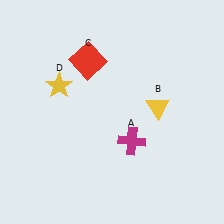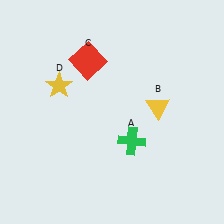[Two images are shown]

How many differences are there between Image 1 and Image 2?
There is 1 difference between the two images.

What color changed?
The cross (A) changed from magenta in Image 1 to green in Image 2.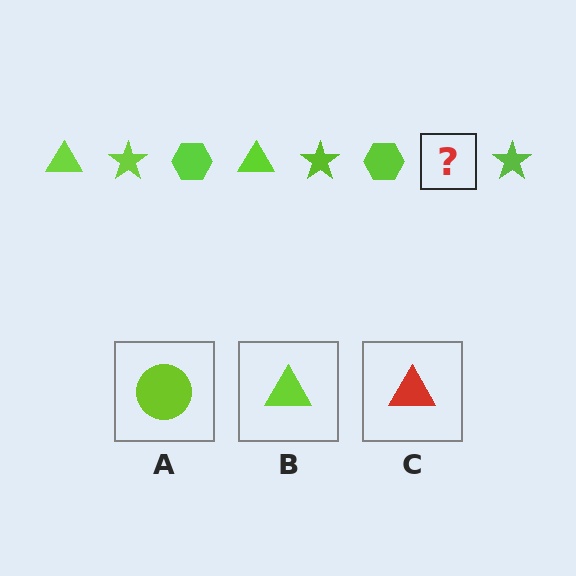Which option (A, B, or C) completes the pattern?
B.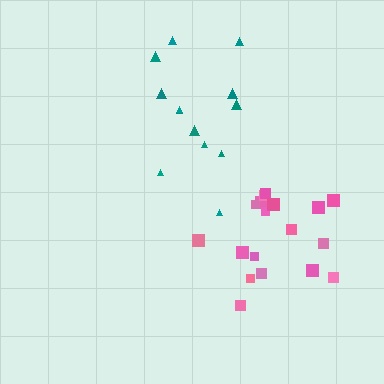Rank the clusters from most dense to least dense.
pink, teal.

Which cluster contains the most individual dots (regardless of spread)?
Pink (18).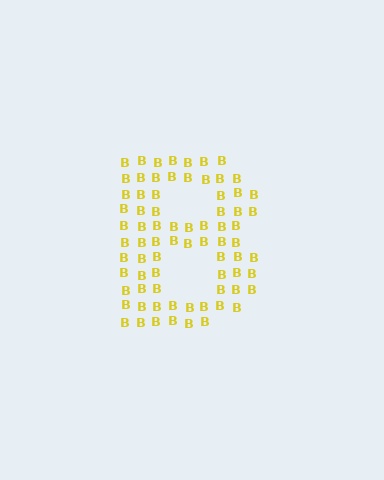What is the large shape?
The large shape is the letter B.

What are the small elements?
The small elements are letter B's.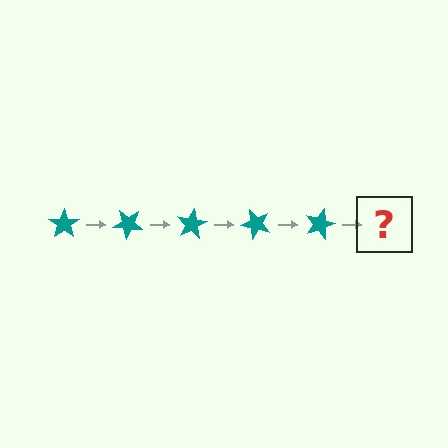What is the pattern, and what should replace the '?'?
The pattern is that the star rotates 40 degrees each step. The '?' should be a teal star rotated 200 degrees.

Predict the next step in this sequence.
The next step is a teal star rotated 200 degrees.